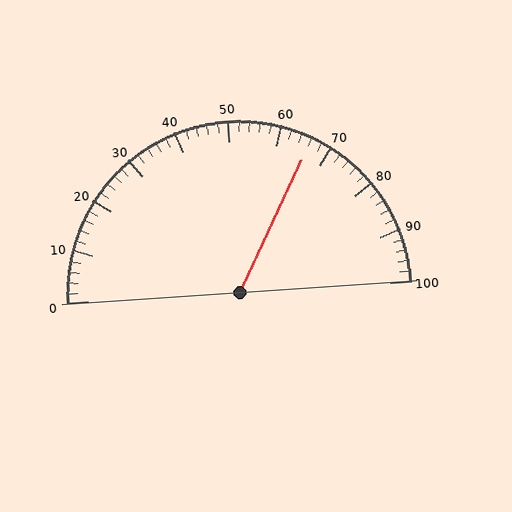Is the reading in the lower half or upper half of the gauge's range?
The reading is in the upper half of the range (0 to 100).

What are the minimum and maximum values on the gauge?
The gauge ranges from 0 to 100.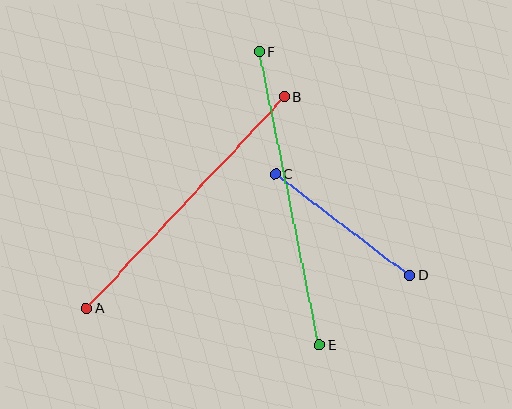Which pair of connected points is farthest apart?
Points E and F are farthest apart.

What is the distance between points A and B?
The distance is approximately 290 pixels.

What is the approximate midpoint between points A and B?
The midpoint is at approximately (185, 203) pixels.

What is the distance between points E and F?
The distance is approximately 300 pixels.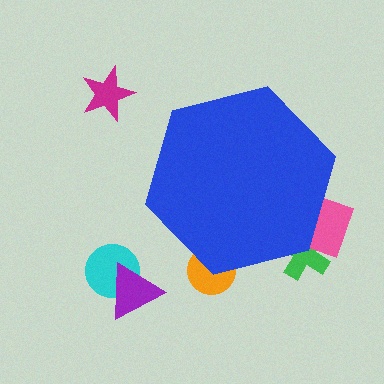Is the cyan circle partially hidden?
No, the cyan circle is fully visible.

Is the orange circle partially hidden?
Yes, the orange circle is partially hidden behind the blue hexagon.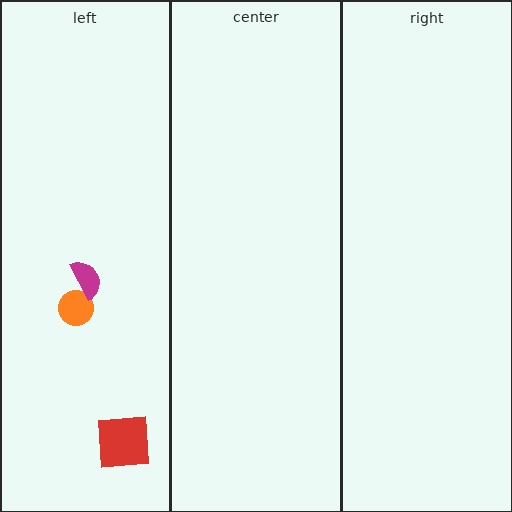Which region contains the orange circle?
The left region.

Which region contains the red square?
The left region.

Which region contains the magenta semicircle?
The left region.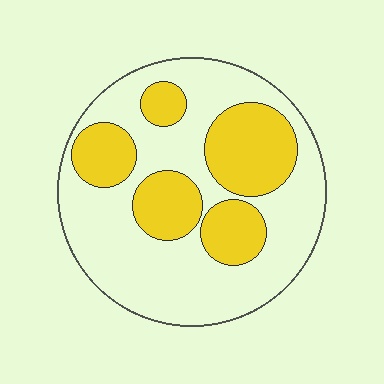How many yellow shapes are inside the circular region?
5.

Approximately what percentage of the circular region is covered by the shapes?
Approximately 35%.